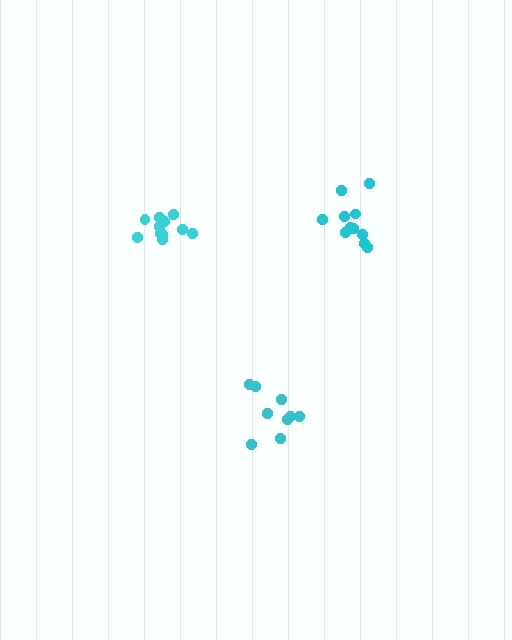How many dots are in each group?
Group 1: 10 dots, Group 2: 11 dots, Group 3: 11 dots (32 total).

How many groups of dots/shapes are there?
There are 3 groups.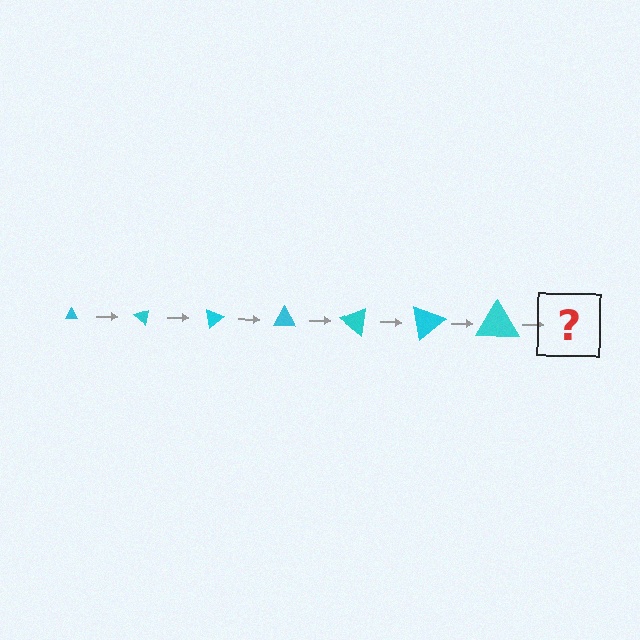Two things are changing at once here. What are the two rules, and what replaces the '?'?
The two rules are that the triangle grows larger each step and it rotates 40 degrees each step. The '?' should be a triangle, larger than the previous one and rotated 280 degrees from the start.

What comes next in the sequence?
The next element should be a triangle, larger than the previous one and rotated 280 degrees from the start.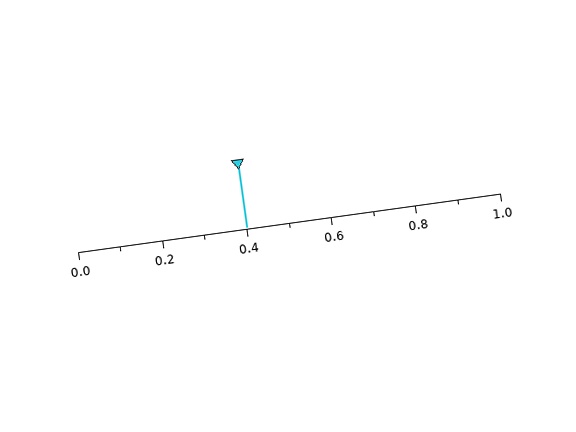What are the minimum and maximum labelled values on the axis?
The axis runs from 0.0 to 1.0.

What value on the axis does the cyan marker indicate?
The marker indicates approximately 0.4.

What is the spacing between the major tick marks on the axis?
The major ticks are spaced 0.2 apart.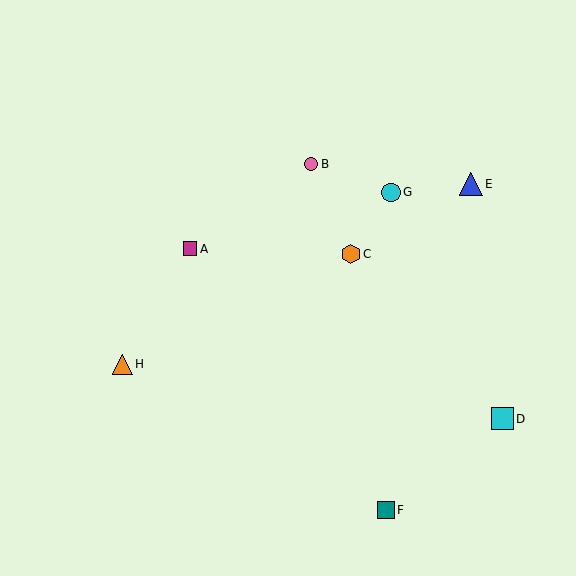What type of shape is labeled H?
Shape H is an orange triangle.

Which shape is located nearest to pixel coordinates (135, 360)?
The orange triangle (labeled H) at (122, 364) is nearest to that location.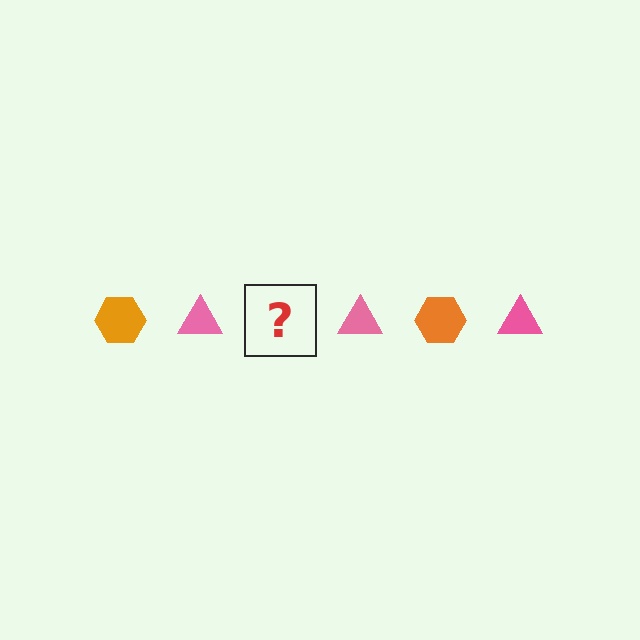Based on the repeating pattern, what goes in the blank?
The blank should be an orange hexagon.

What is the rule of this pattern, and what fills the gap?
The rule is that the pattern alternates between orange hexagon and pink triangle. The gap should be filled with an orange hexagon.